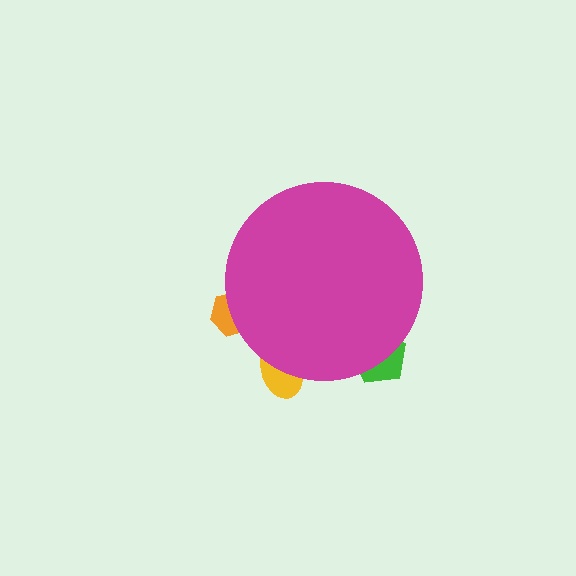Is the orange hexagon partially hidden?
Yes, the orange hexagon is partially hidden behind the magenta circle.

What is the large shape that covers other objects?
A magenta circle.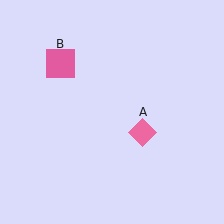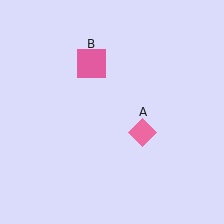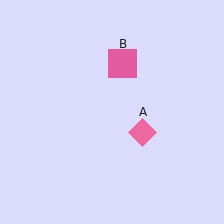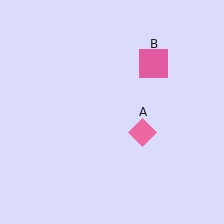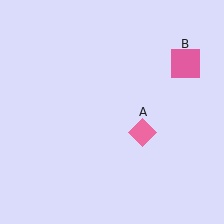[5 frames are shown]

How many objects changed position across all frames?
1 object changed position: pink square (object B).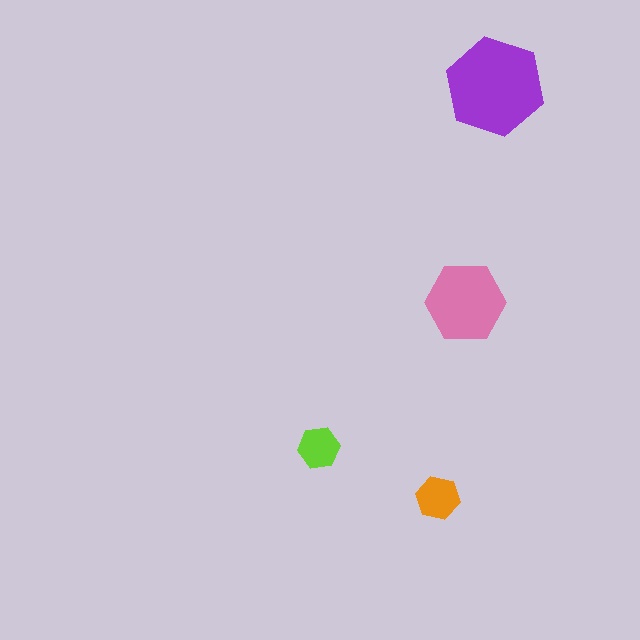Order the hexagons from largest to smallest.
the purple one, the pink one, the orange one, the lime one.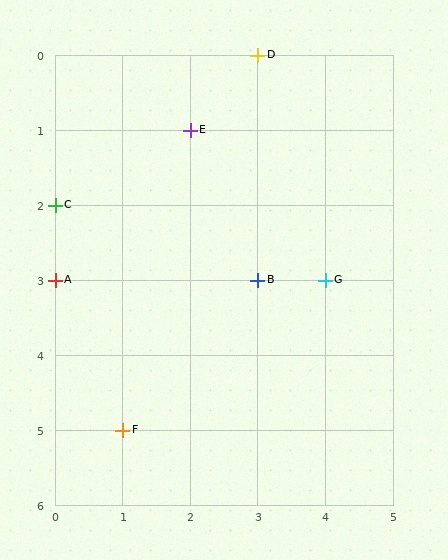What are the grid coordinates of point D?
Point D is at grid coordinates (3, 0).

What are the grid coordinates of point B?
Point B is at grid coordinates (3, 3).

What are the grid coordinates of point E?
Point E is at grid coordinates (2, 1).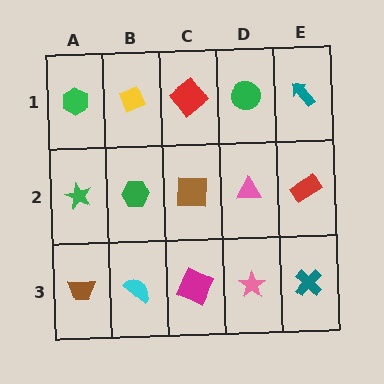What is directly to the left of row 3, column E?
A pink star.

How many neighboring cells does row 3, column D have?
3.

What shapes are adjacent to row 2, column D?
A green circle (row 1, column D), a pink star (row 3, column D), a brown square (row 2, column C), a red rectangle (row 2, column E).